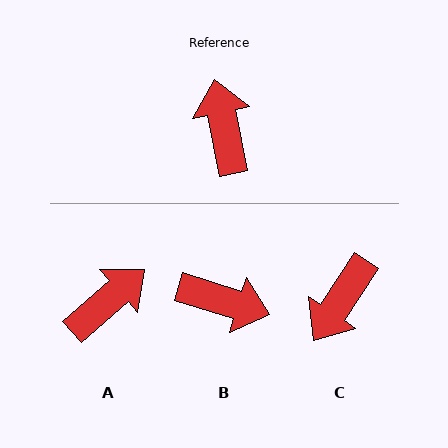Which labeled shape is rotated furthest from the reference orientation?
C, about 135 degrees away.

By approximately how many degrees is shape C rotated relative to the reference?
Approximately 135 degrees counter-clockwise.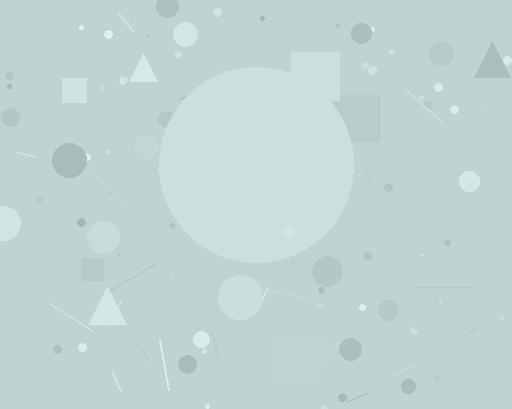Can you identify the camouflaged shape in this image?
The camouflaged shape is a circle.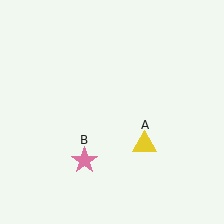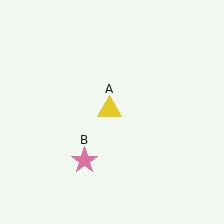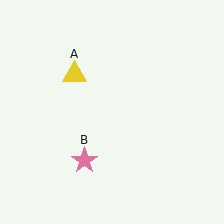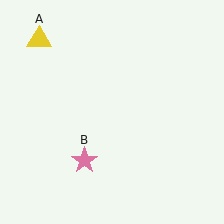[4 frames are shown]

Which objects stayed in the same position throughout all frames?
Pink star (object B) remained stationary.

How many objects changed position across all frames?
1 object changed position: yellow triangle (object A).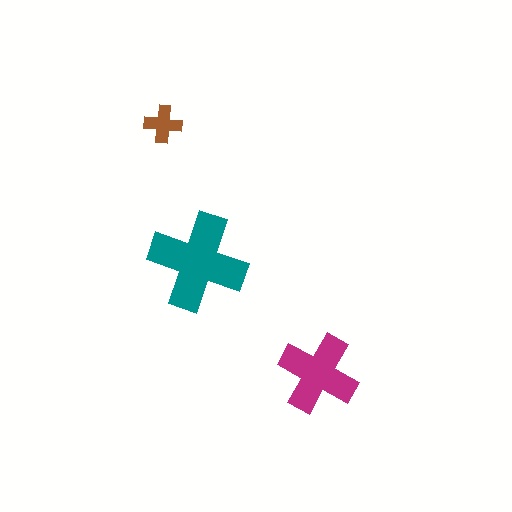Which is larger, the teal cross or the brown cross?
The teal one.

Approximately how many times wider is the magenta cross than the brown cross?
About 2 times wider.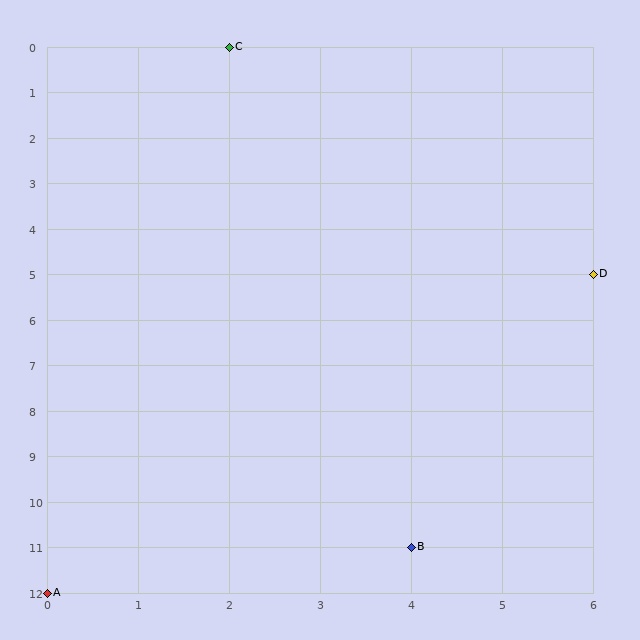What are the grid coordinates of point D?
Point D is at grid coordinates (6, 5).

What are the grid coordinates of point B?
Point B is at grid coordinates (4, 11).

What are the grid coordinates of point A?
Point A is at grid coordinates (0, 12).